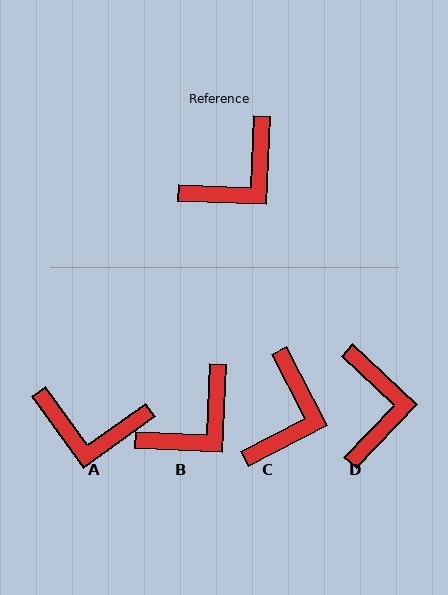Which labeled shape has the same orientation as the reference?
B.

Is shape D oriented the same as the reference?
No, it is off by about 49 degrees.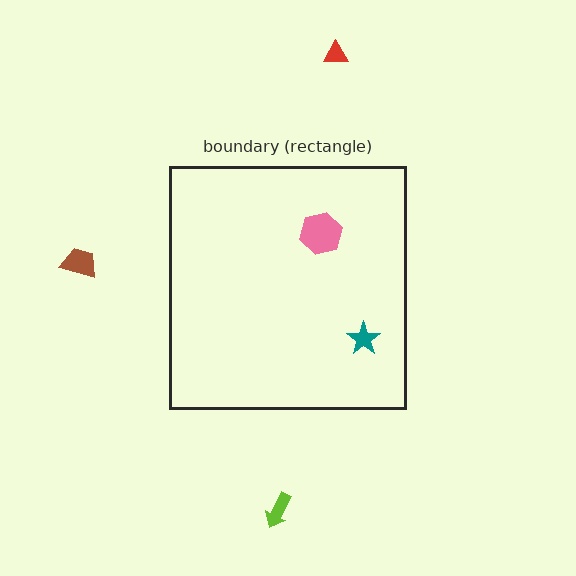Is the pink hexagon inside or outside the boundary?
Inside.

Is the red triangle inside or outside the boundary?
Outside.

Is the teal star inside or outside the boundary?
Inside.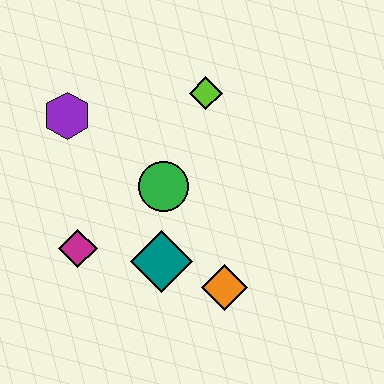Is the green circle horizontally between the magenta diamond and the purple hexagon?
No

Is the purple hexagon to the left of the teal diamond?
Yes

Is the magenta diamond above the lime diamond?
No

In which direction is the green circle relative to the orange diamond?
The green circle is above the orange diamond.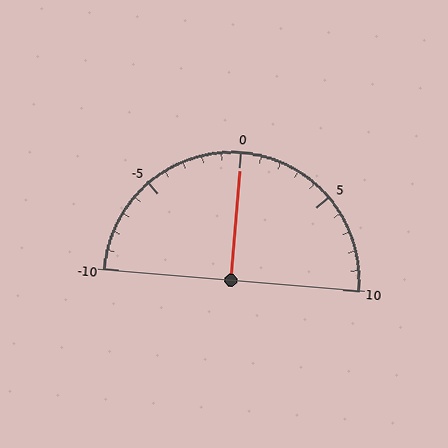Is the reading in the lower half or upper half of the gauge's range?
The reading is in the upper half of the range (-10 to 10).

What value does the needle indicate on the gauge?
The needle indicates approximately 0.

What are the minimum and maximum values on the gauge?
The gauge ranges from -10 to 10.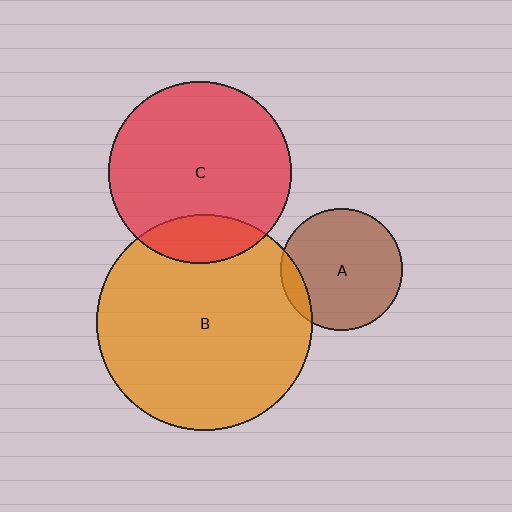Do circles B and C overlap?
Yes.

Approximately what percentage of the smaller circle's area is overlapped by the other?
Approximately 15%.